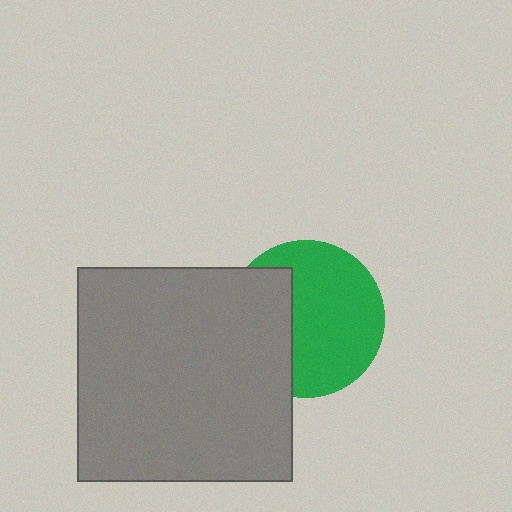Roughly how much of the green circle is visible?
About half of it is visible (roughly 64%).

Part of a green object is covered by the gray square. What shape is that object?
It is a circle.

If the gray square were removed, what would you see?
You would see the complete green circle.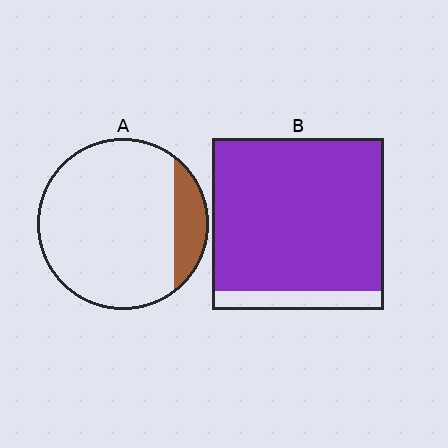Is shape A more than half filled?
No.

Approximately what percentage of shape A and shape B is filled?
A is approximately 15% and B is approximately 90%.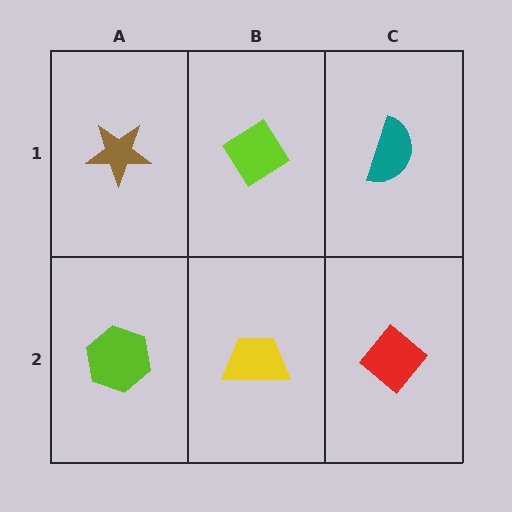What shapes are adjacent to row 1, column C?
A red diamond (row 2, column C), a lime diamond (row 1, column B).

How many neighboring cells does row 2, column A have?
2.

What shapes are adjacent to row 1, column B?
A yellow trapezoid (row 2, column B), a brown star (row 1, column A), a teal semicircle (row 1, column C).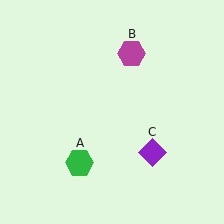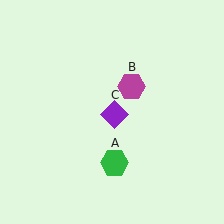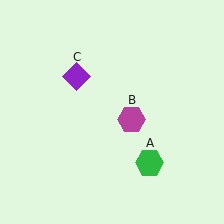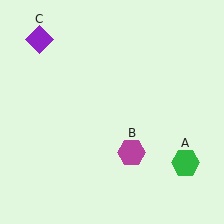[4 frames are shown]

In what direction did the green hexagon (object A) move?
The green hexagon (object A) moved right.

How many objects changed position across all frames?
3 objects changed position: green hexagon (object A), magenta hexagon (object B), purple diamond (object C).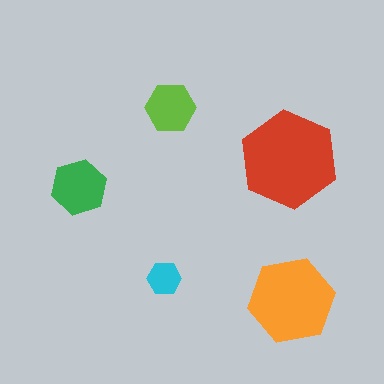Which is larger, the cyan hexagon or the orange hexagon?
The orange one.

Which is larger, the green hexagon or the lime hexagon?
The green one.